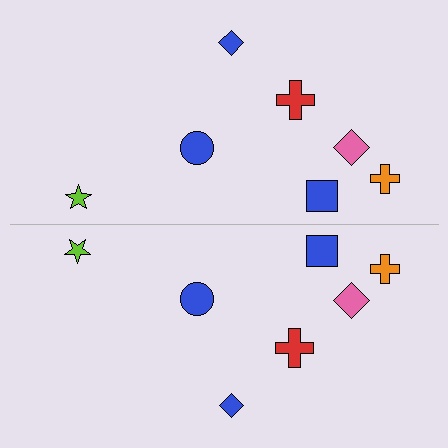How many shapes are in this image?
There are 14 shapes in this image.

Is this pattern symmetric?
Yes, this pattern has bilateral (reflection) symmetry.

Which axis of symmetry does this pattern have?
The pattern has a horizontal axis of symmetry running through the center of the image.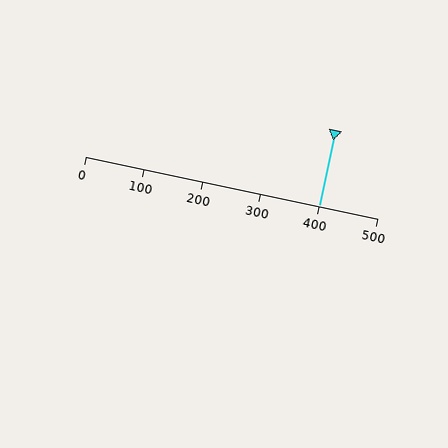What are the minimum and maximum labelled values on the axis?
The axis runs from 0 to 500.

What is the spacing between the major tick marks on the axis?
The major ticks are spaced 100 apart.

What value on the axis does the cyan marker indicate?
The marker indicates approximately 400.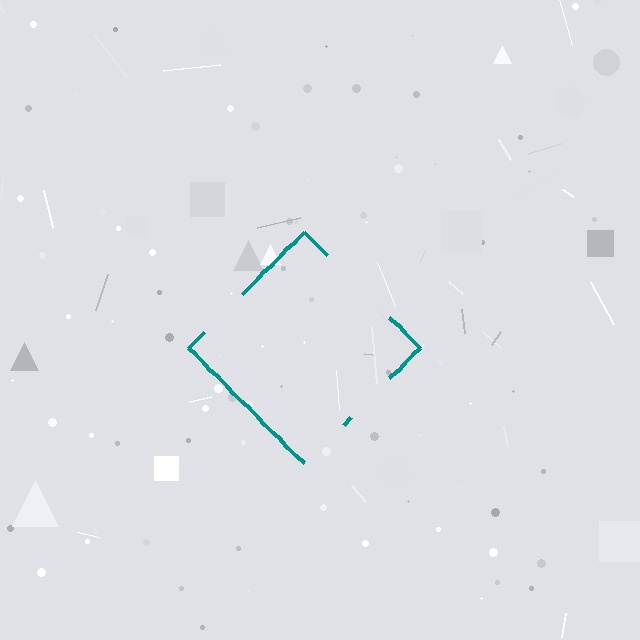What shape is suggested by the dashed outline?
The dashed outline suggests a diamond.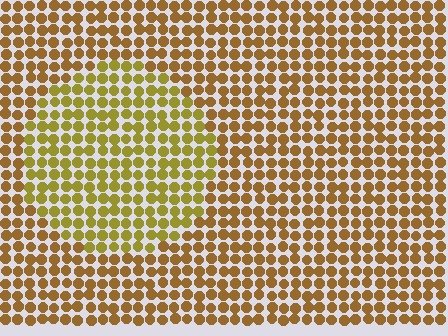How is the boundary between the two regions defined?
The boundary is defined purely by a slight shift in hue (about 24 degrees). Spacing, size, and orientation are identical on both sides.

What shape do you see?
I see a circle.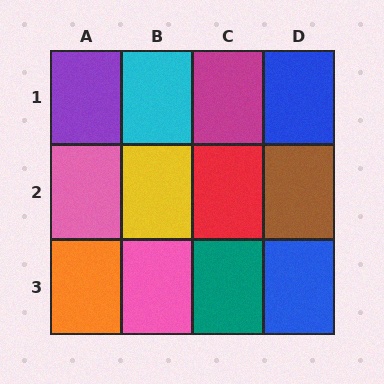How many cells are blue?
2 cells are blue.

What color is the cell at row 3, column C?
Teal.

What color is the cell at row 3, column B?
Pink.